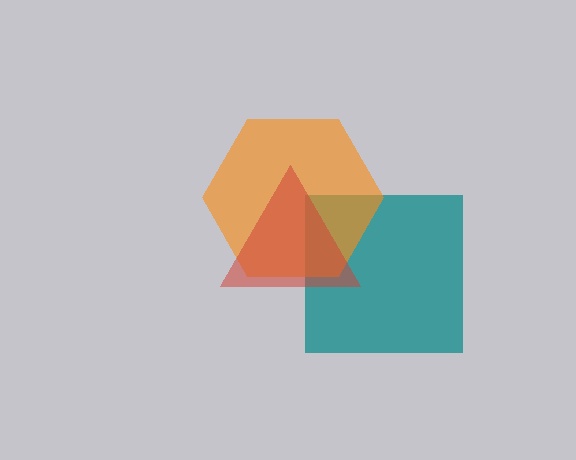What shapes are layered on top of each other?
The layered shapes are: a teal square, an orange hexagon, a red triangle.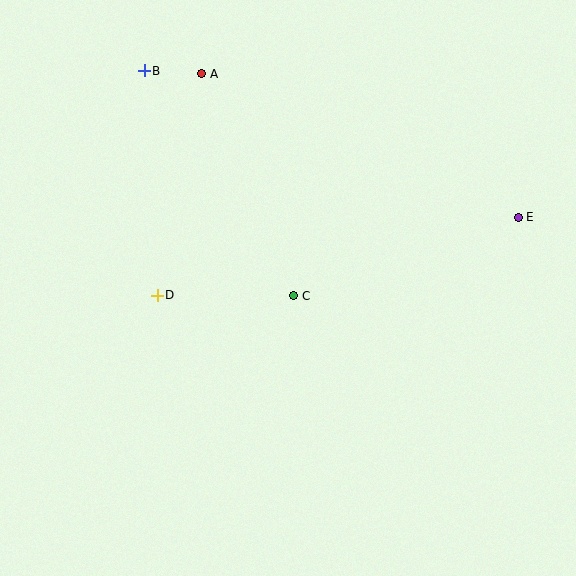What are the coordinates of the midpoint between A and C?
The midpoint between A and C is at (248, 185).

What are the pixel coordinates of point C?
Point C is at (294, 296).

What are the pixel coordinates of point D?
Point D is at (157, 295).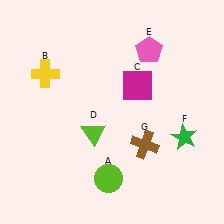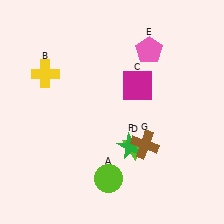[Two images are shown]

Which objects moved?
The objects that moved are: the lime triangle (D), the green star (F).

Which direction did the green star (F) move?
The green star (F) moved left.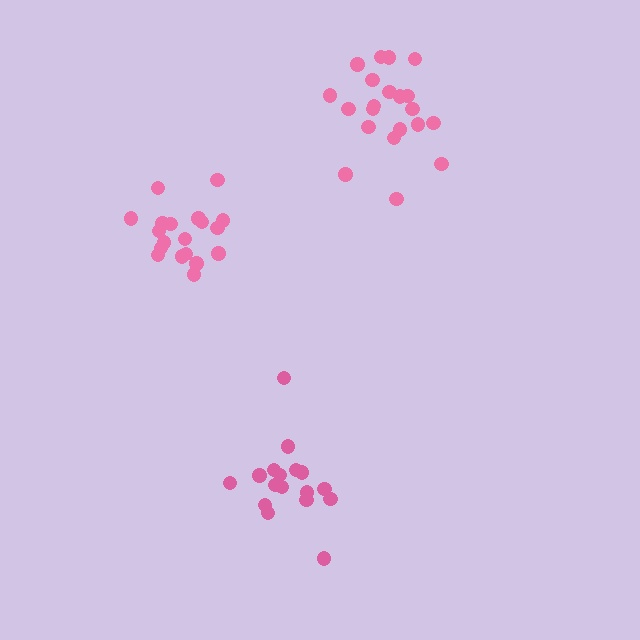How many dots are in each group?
Group 1: 17 dots, Group 2: 21 dots, Group 3: 19 dots (57 total).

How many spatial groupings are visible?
There are 3 spatial groupings.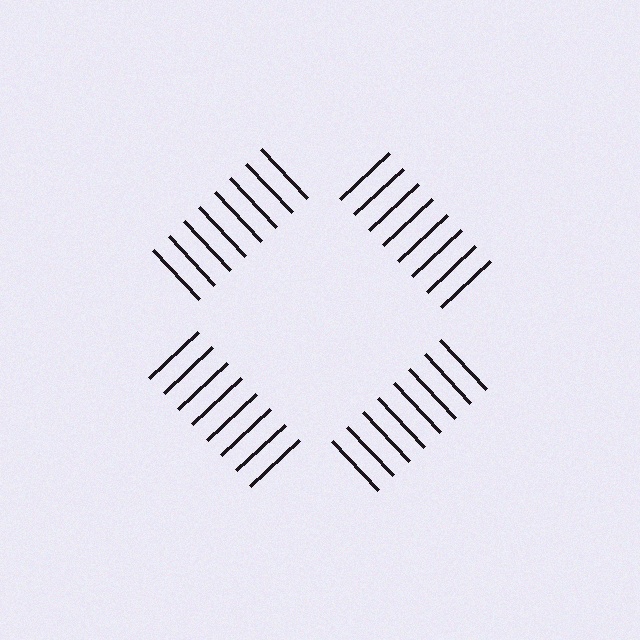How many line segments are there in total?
32 — 8 along each of the 4 edges.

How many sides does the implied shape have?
4 sides — the line-ends trace a square.